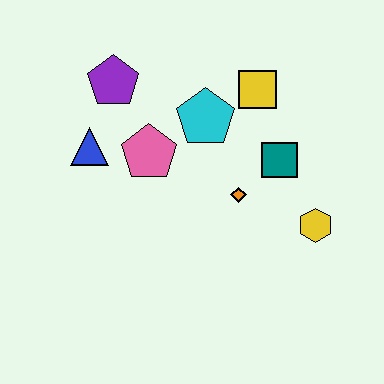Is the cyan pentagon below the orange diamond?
No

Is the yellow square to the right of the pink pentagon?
Yes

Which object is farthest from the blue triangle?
The yellow hexagon is farthest from the blue triangle.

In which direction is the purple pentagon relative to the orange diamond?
The purple pentagon is to the left of the orange diamond.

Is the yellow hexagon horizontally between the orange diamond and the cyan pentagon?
No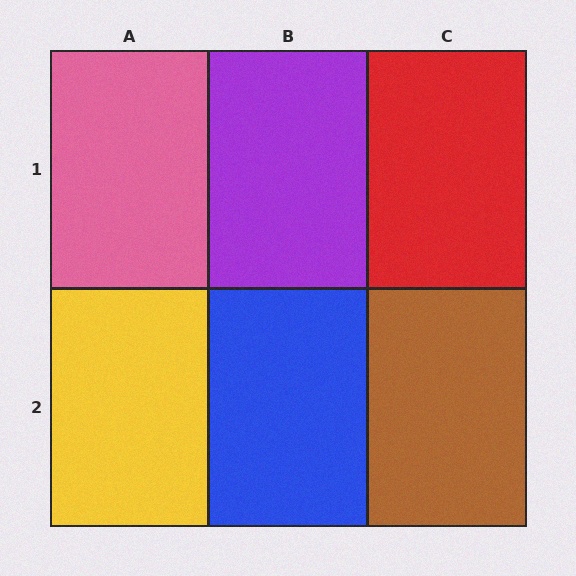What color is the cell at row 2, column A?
Yellow.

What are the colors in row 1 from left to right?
Pink, purple, red.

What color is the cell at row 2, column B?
Blue.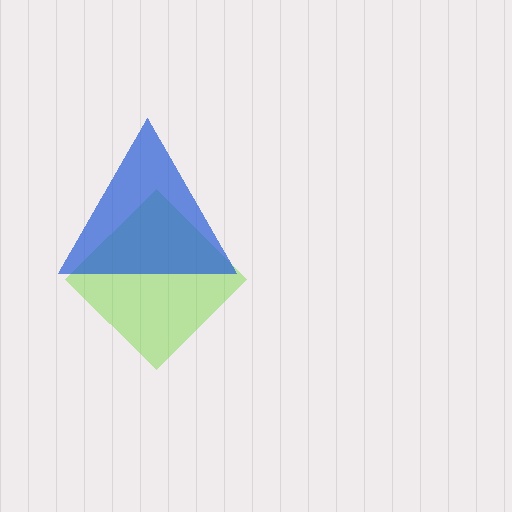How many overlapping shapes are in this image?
There are 2 overlapping shapes in the image.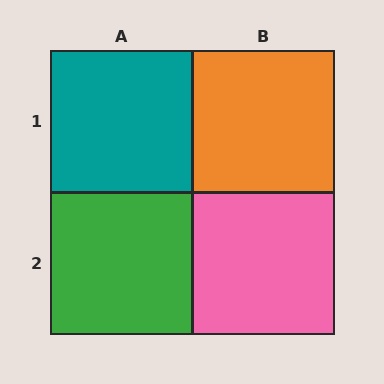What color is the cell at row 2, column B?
Pink.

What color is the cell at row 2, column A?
Green.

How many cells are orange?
1 cell is orange.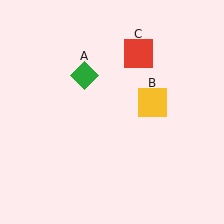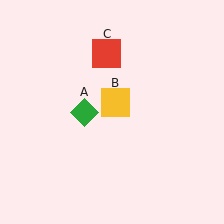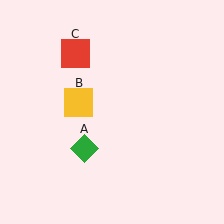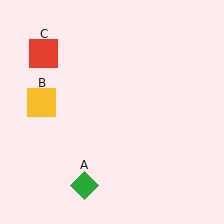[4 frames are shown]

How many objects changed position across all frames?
3 objects changed position: green diamond (object A), yellow square (object B), red square (object C).